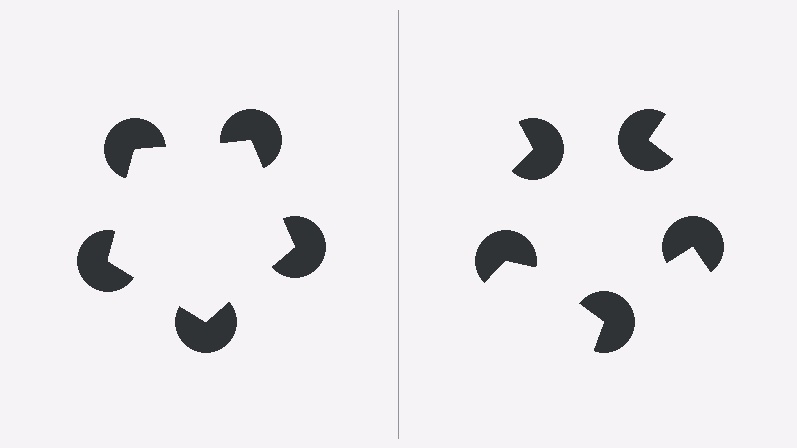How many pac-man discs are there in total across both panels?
10 — 5 on each side.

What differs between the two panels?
The pac-man discs are positioned identically on both sides; only the wedge orientations differ. On the left they align to a pentagon; on the right they are misaligned.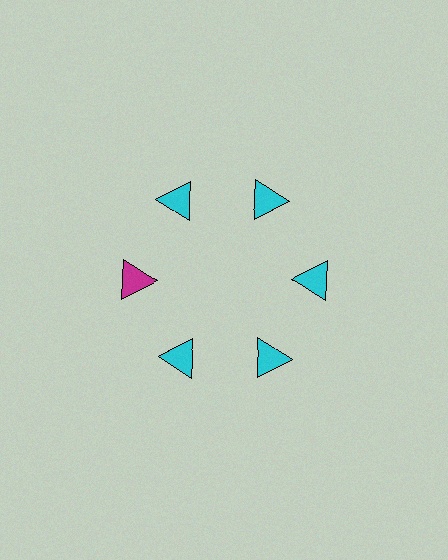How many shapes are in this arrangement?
There are 6 shapes arranged in a ring pattern.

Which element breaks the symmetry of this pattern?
The magenta triangle at roughly the 9 o'clock position breaks the symmetry. All other shapes are cyan triangles.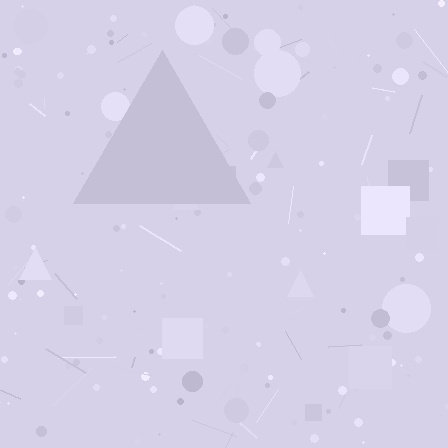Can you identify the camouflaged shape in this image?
The camouflaged shape is a triangle.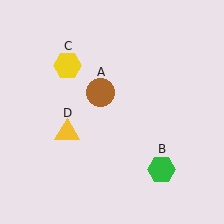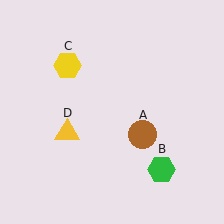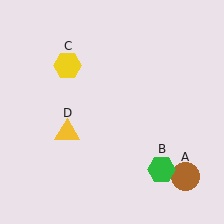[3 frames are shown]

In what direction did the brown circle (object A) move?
The brown circle (object A) moved down and to the right.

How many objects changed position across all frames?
1 object changed position: brown circle (object A).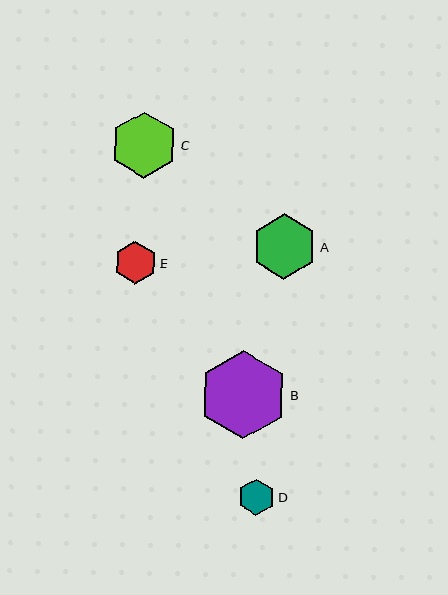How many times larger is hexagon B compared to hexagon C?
Hexagon B is approximately 1.3 times the size of hexagon C.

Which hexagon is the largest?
Hexagon B is the largest with a size of approximately 88 pixels.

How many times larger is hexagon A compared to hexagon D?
Hexagon A is approximately 1.8 times the size of hexagon D.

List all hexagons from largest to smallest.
From largest to smallest: B, C, A, E, D.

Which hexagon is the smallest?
Hexagon D is the smallest with a size of approximately 37 pixels.